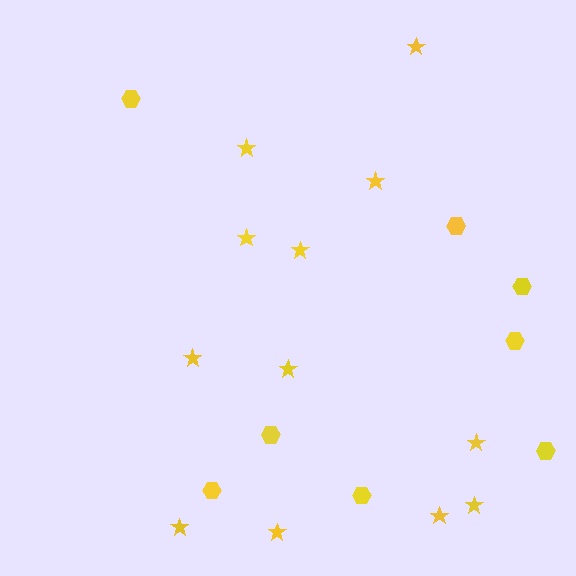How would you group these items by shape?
There are 2 groups: one group of hexagons (8) and one group of stars (12).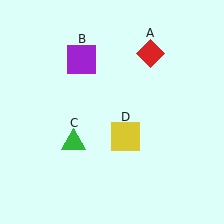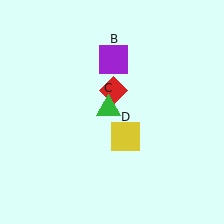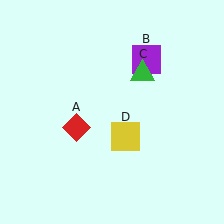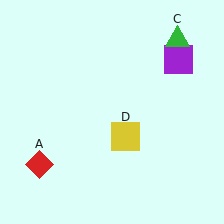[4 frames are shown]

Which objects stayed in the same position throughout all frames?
Yellow square (object D) remained stationary.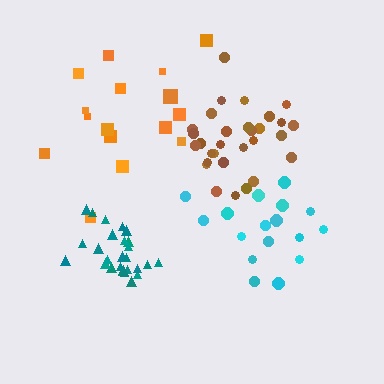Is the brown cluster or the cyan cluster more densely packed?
Brown.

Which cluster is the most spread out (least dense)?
Orange.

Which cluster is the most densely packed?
Teal.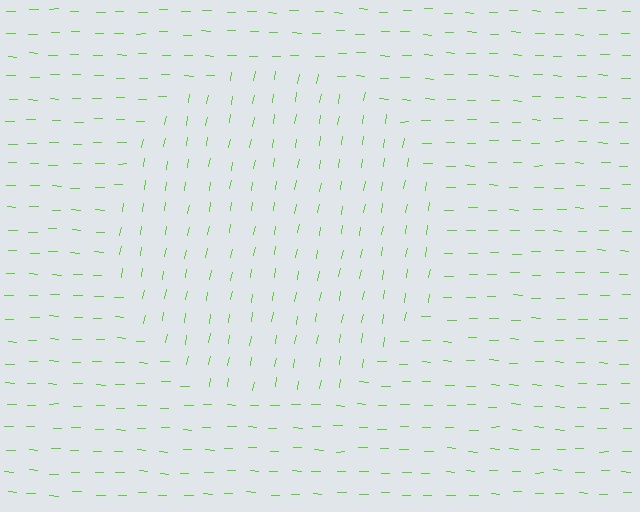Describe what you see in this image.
The image is filled with small lime line segments. A circle region in the image has lines oriented differently from the surrounding lines, creating a visible texture boundary.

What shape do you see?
I see a circle.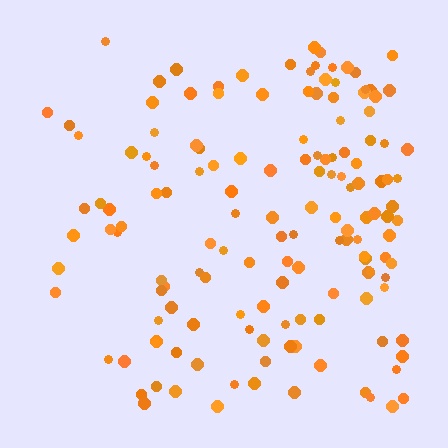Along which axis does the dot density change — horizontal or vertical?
Horizontal.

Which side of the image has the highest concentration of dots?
The right.